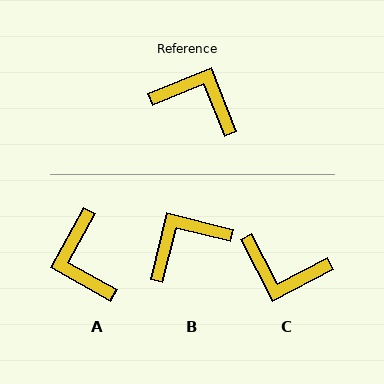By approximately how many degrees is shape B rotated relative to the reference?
Approximately 54 degrees counter-clockwise.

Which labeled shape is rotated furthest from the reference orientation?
C, about 174 degrees away.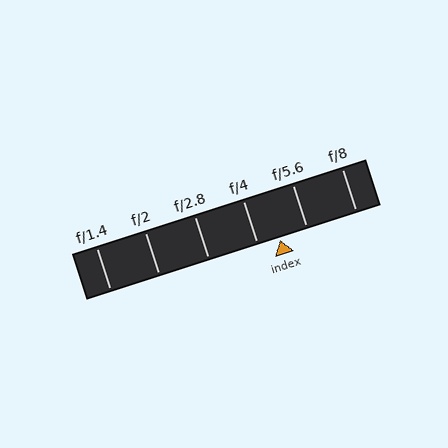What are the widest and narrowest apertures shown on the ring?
The widest aperture shown is f/1.4 and the narrowest is f/8.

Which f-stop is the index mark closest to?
The index mark is closest to f/4.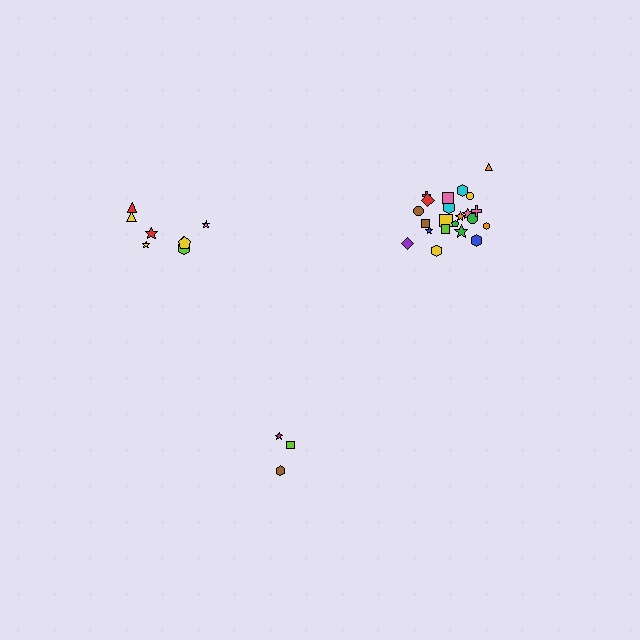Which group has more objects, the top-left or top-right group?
The top-right group.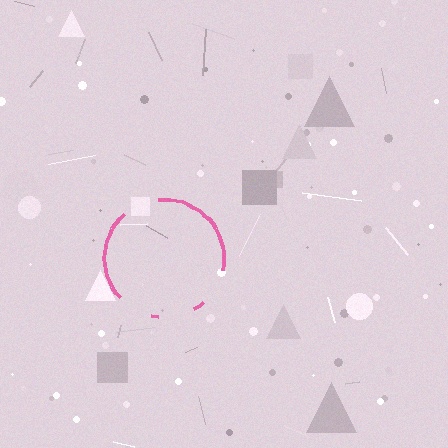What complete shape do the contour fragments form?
The contour fragments form a circle.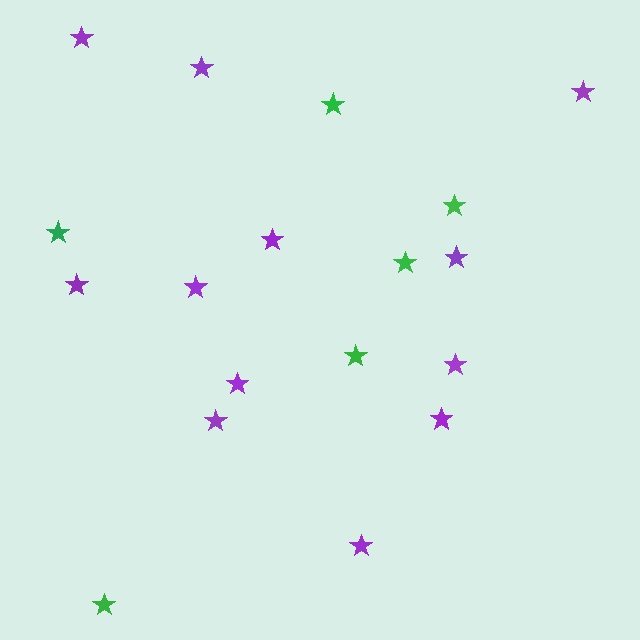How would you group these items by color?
There are 2 groups: one group of green stars (6) and one group of purple stars (12).